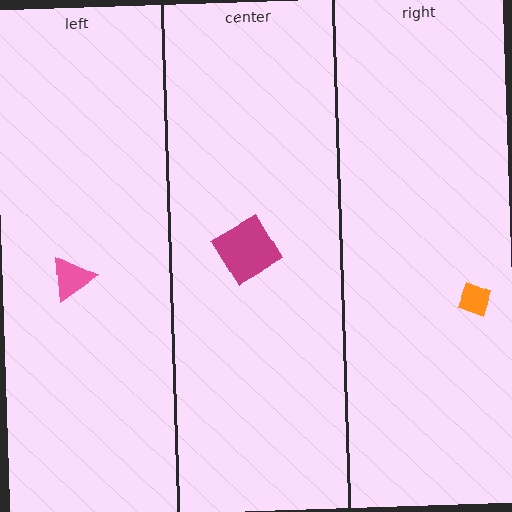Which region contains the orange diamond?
The right region.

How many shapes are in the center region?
1.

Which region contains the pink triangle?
The left region.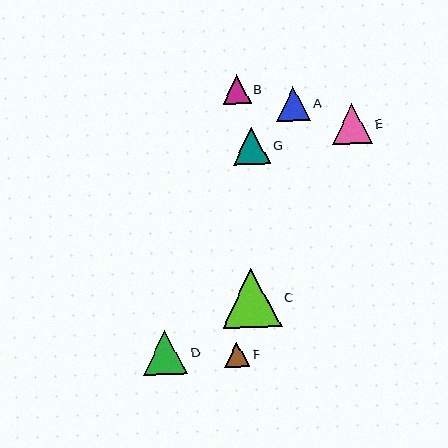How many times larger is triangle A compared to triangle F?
Triangle A is approximately 1.4 times the size of triangle F.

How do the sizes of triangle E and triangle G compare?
Triangle E and triangle G are approximately the same size.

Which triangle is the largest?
Triangle C is the largest with a size of approximately 59 pixels.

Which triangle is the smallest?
Triangle F is the smallest with a size of approximately 25 pixels.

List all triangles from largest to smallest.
From largest to smallest: C, D, E, G, A, B, F.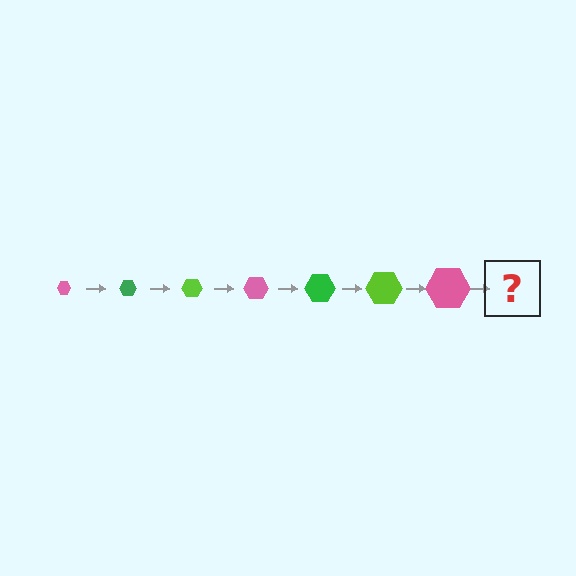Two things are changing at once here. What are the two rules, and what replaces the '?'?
The two rules are that the hexagon grows larger each step and the color cycles through pink, green, and lime. The '?' should be a green hexagon, larger than the previous one.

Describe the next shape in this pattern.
It should be a green hexagon, larger than the previous one.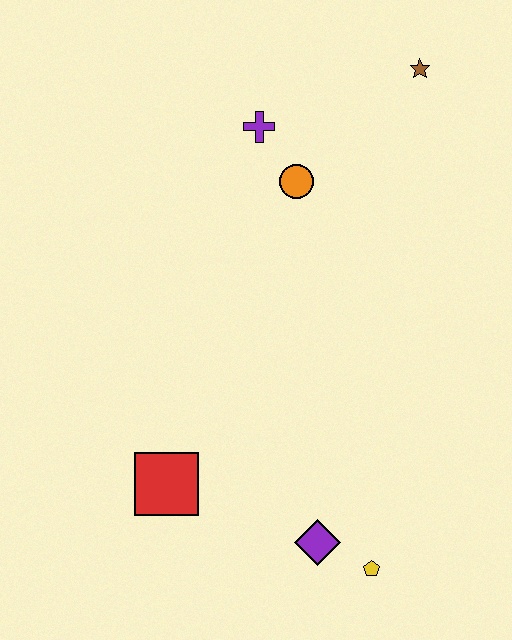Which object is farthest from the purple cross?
The yellow pentagon is farthest from the purple cross.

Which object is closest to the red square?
The purple diamond is closest to the red square.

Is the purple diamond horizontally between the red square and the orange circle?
No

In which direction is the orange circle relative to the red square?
The orange circle is above the red square.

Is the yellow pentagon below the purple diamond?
Yes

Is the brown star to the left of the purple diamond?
No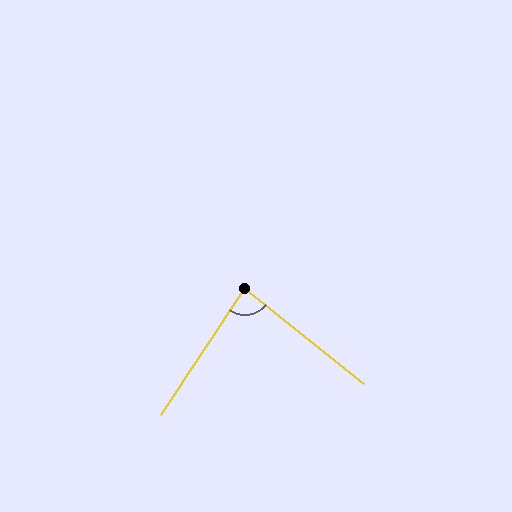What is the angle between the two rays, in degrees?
Approximately 85 degrees.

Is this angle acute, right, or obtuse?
It is acute.